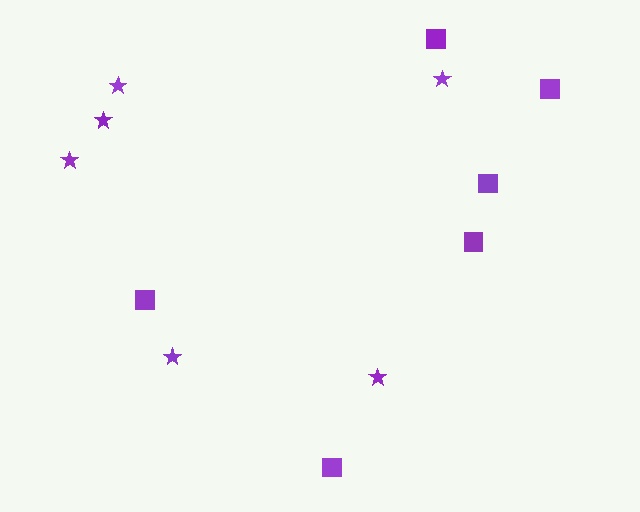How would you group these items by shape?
There are 2 groups: one group of squares (6) and one group of stars (6).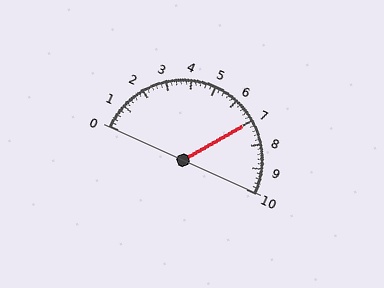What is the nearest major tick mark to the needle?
The nearest major tick mark is 7.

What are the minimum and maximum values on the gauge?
The gauge ranges from 0 to 10.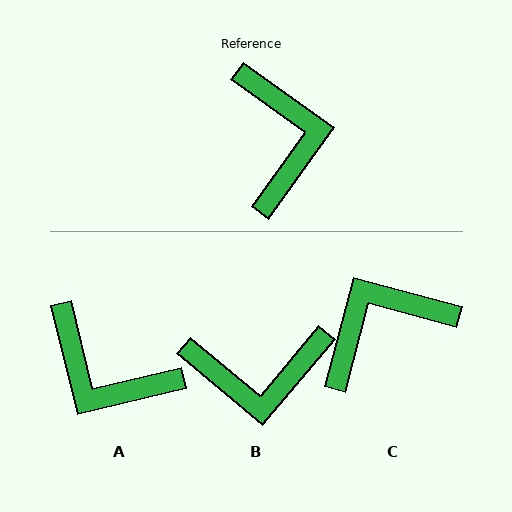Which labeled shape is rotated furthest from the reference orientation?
A, about 131 degrees away.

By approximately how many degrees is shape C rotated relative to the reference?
Approximately 111 degrees counter-clockwise.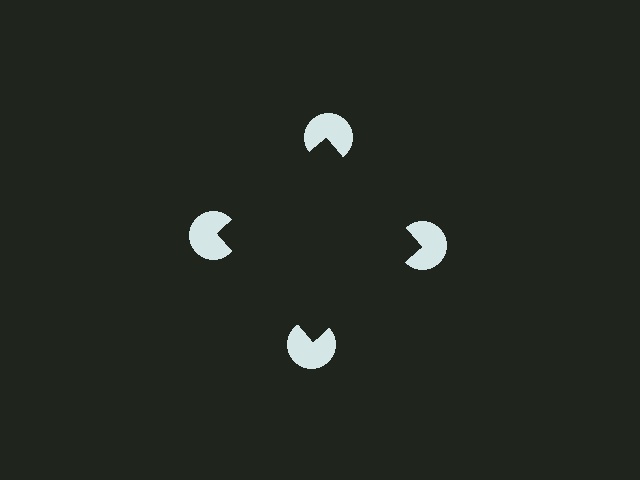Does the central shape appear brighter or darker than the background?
It typically appears slightly darker than the background, even though no actual brightness change is drawn.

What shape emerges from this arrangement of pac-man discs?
An illusory square — its edges are inferred from the aligned wedge cuts in the pac-man discs, not physically drawn.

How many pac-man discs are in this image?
There are 4 — one at each vertex of the illusory square.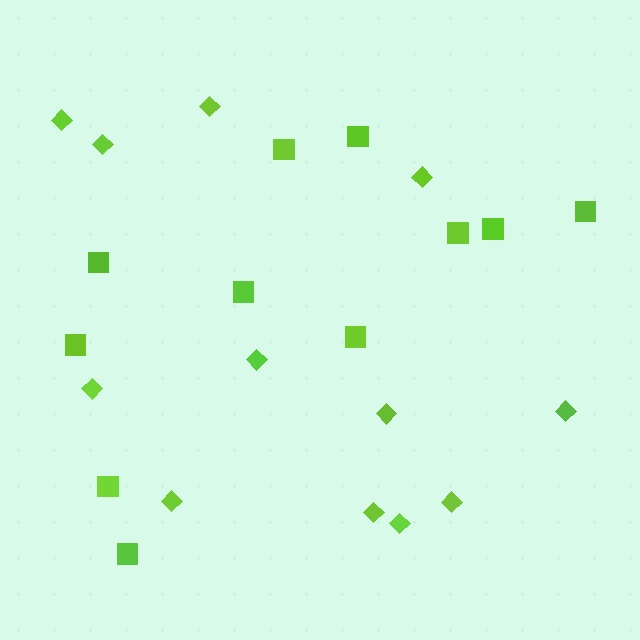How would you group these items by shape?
There are 2 groups: one group of diamonds (12) and one group of squares (11).